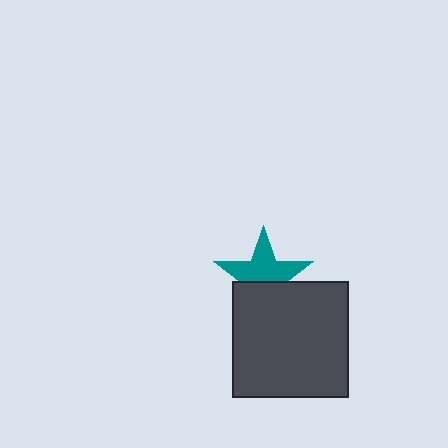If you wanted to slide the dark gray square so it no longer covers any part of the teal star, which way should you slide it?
Slide it down — that is the most direct way to separate the two shapes.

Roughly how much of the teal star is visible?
About half of it is visible (roughly 59%).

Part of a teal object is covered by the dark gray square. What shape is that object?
It is a star.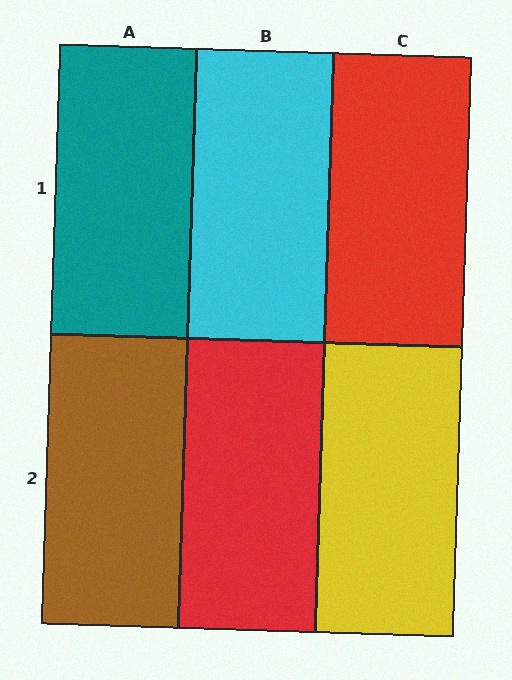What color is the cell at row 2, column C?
Yellow.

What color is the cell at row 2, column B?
Red.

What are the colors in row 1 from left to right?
Teal, cyan, red.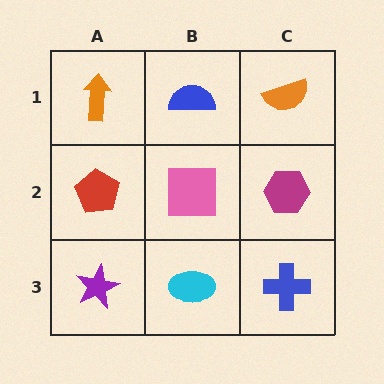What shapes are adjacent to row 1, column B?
A pink square (row 2, column B), an orange arrow (row 1, column A), an orange semicircle (row 1, column C).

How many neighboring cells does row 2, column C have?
3.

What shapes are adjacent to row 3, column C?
A magenta hexagon (row 2, column C), a cyan ellipse (row 3, column B).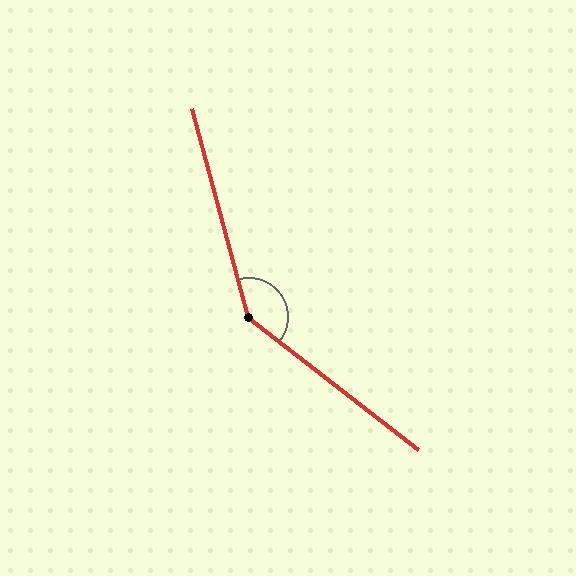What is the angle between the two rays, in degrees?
Approximately 143 degrees.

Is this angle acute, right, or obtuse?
It is obtuse.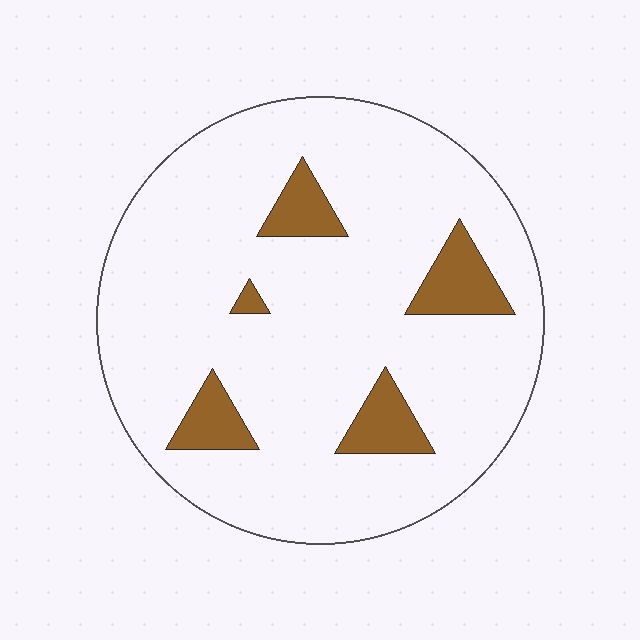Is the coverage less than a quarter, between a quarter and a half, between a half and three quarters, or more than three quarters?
Less than a quarter.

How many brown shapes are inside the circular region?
5.